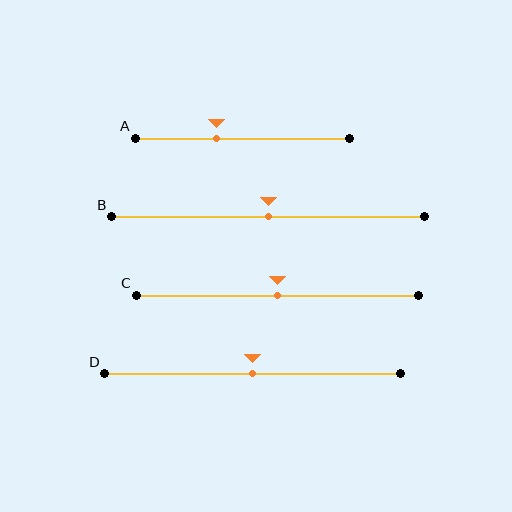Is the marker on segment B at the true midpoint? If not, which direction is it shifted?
Yes, the marker on segment B is at the true midpoint.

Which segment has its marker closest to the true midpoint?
Segment B has its marker closest to the true midpoint.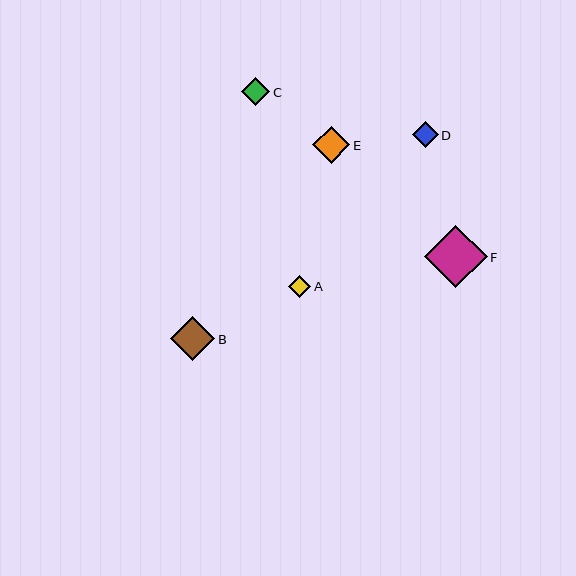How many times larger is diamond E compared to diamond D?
Diamond E is approximately 1.5 times the size of diamond D.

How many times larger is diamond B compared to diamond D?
Diamond B is approximately 1.7 times the size of diamond D.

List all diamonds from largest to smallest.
From largest to smallest: F, B, E, C, D, A.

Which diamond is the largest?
Diamond F is the largest with a size of approximately 63 pixels.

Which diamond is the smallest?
Diamond A is the smallest with a size of approximately 22 pixels.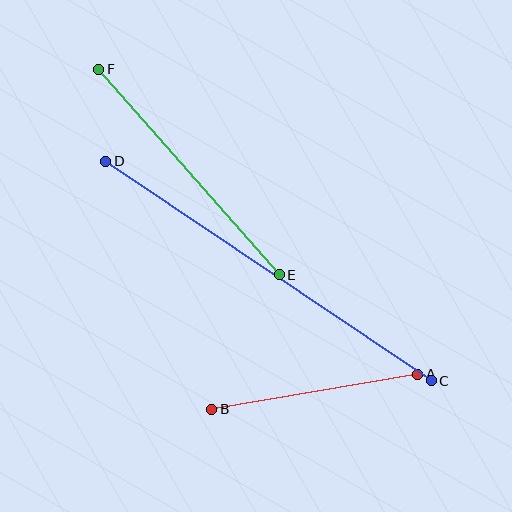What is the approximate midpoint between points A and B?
The midpoint is at approximately (315, 392) pixels.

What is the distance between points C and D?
The distance is approximately 393 pixels.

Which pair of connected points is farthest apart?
Points C and D are farthest apart.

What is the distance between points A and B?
The distance is approximately 209 pixels.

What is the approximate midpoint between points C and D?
The midpoint is at approximately (269, 271) pixels.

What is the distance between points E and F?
The distance is approximately 273 pixels.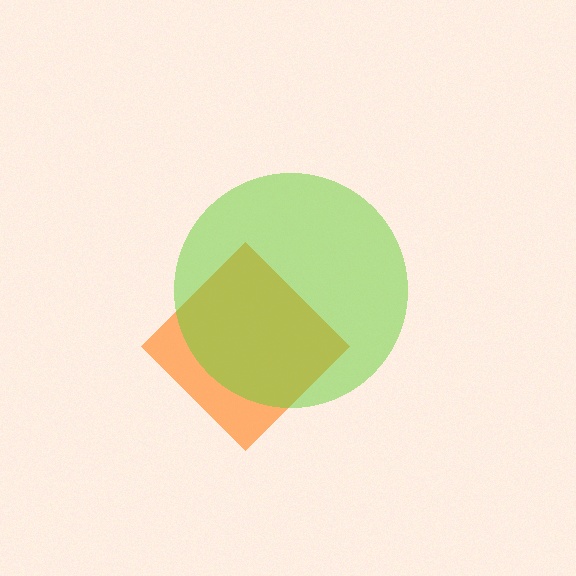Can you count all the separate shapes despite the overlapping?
Yes, there are 2 separate shapes.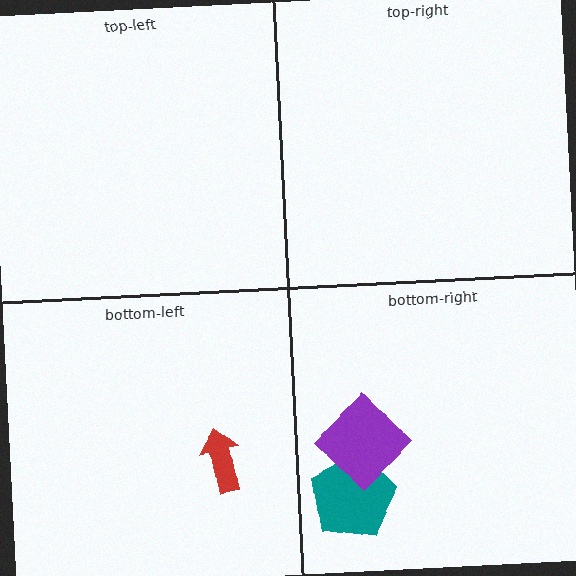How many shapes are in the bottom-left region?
1.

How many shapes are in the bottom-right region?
2.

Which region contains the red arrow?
The bottom-left region.